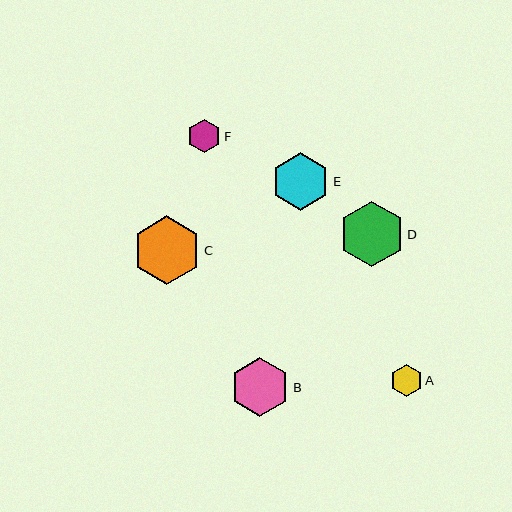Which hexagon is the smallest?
Hexagon A is the smallest with a size of approximately 32 pixels.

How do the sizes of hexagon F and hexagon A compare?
Hexagon F and hexagon A are approximately the same size.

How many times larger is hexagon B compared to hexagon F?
Hexagon B is approximately 1.8 times the size of hexagon F.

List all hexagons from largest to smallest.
From largest to smallest: C, D, B, E, F, A.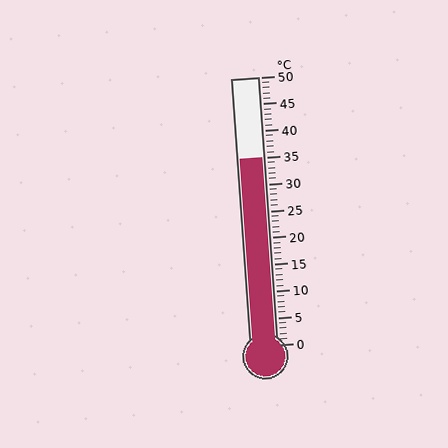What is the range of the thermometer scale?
The thermometer scale ranges from 0°C to 50°C.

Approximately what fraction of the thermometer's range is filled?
The thermometer is filled to approximately 70% of its range.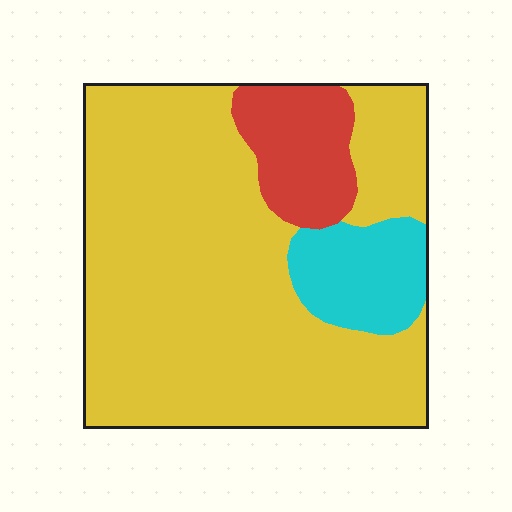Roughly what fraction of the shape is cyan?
Cyan takes up about one eighth (1/8) of the shape.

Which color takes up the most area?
Yellow, at roughly 75%.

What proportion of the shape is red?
Red takes up less than a sixth of the shape.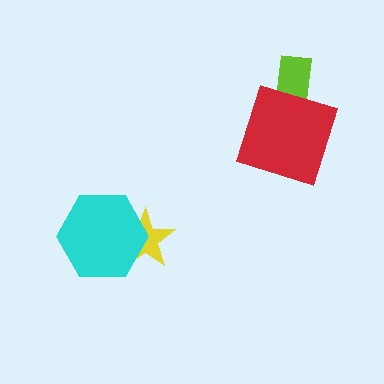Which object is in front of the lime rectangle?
The red square is in front of the lime rectangle.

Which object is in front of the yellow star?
The cyan hexagon is in front of the yellow star.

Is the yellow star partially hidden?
Yes, it is partially covered by another shape.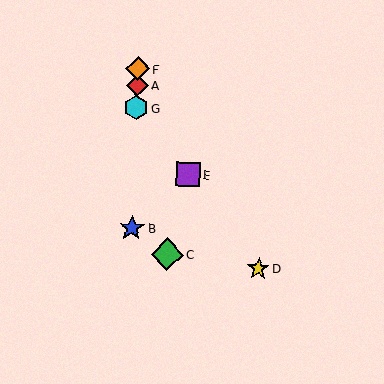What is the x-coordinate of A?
Object A is at x≈137.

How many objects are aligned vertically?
4 objects (A, B, F, G) are aligned vertically.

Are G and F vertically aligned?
Yes, both are at x≈136.